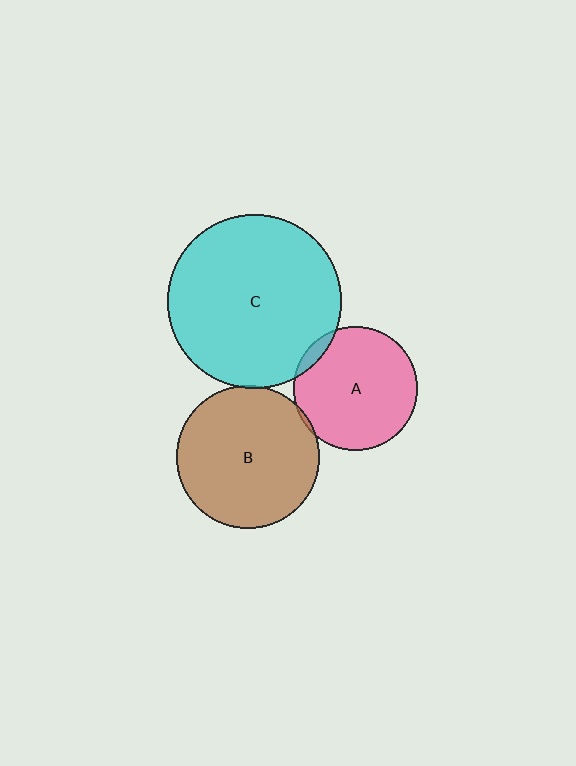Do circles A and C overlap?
Yes.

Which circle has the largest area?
Circle C (cyan).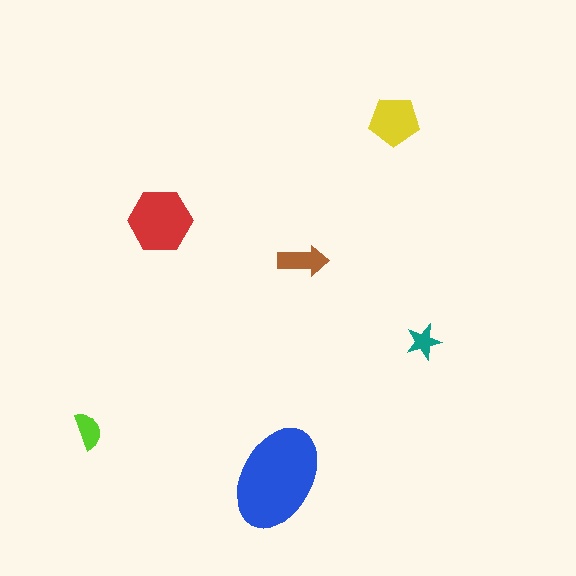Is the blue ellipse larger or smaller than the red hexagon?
Larger.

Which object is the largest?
The blue ellipse.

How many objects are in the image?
There are 6 objects in the image.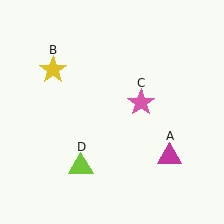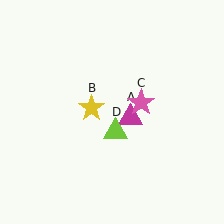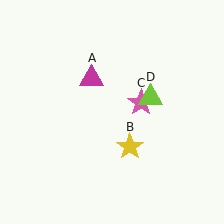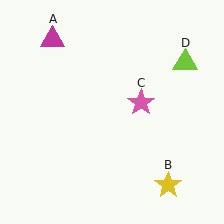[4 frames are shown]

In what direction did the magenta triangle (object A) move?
The magenta triangle (object A) moved up and to the left.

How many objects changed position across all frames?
3 objects changed position: magenta triangle (object A), yellow star (object B), lime triangle (object D).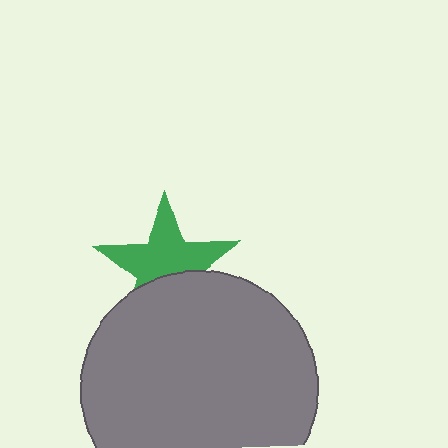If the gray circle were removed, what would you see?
You would see the complete green star.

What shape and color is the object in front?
The object in front is a gray circle.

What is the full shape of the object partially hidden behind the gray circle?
The partially hidden object is a green star.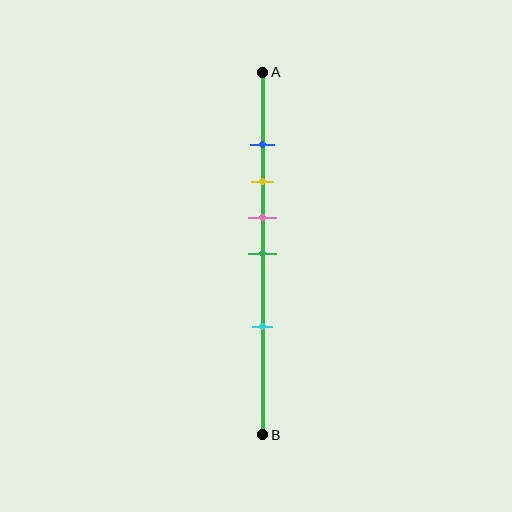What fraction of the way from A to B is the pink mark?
The pink mark is approximately 40% (0.4) of the way from A to B.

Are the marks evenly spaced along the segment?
No, the marks are not evenly spaced.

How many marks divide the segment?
There are 5 marks dividing the segment.